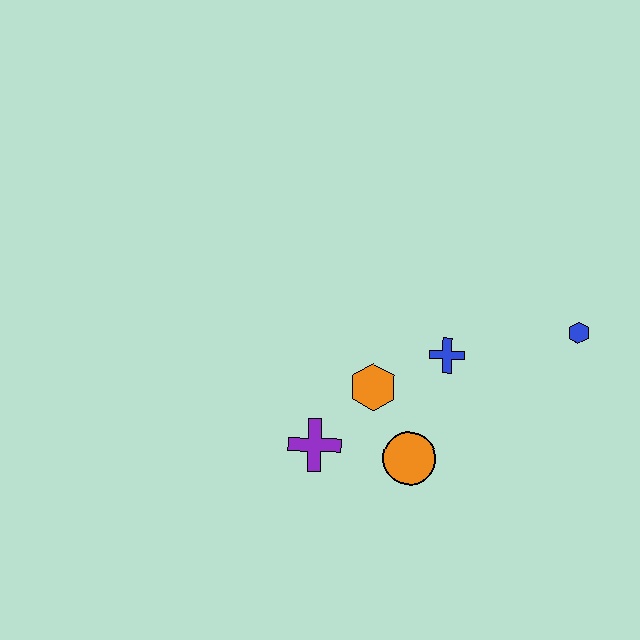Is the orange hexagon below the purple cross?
No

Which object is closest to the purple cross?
The orange hexagon is closest to the purple cross.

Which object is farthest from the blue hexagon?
The purple cross is farthest from the blue hexagon.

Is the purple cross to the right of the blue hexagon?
No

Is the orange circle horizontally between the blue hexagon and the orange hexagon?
Yes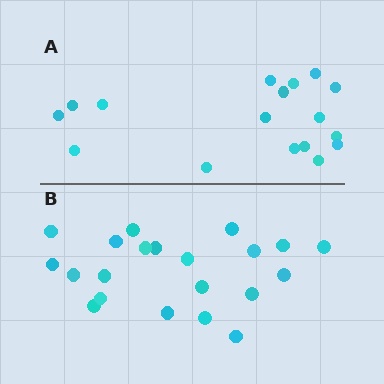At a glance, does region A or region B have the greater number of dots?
Region B (the bottom region) has more dots.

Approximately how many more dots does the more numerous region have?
Region B has about 4 more dots than region A.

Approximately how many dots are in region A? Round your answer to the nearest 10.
About 20 dots. (The exact count is 17, which rounds to 20.)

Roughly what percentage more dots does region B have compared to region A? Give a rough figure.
About 25% more.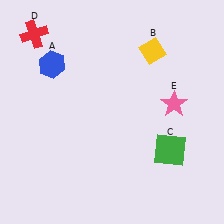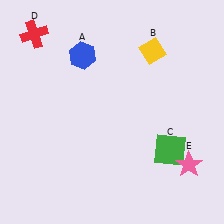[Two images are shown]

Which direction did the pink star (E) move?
The pink star (E) moved down.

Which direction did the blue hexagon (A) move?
The blue hexagon (A) moved right.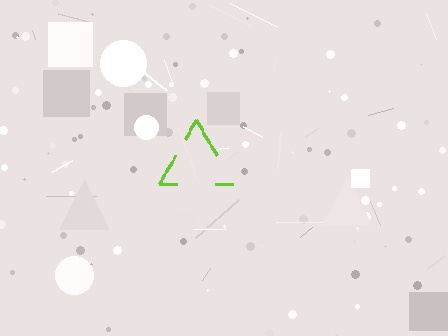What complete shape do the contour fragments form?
The contour fragments form a triangle.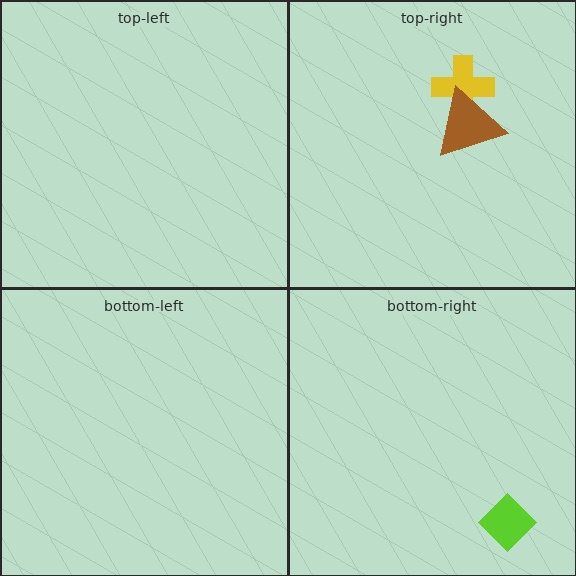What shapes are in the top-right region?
The yellow cross, the brown triangle.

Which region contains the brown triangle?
The top-right region.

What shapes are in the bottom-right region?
The lime diamond.